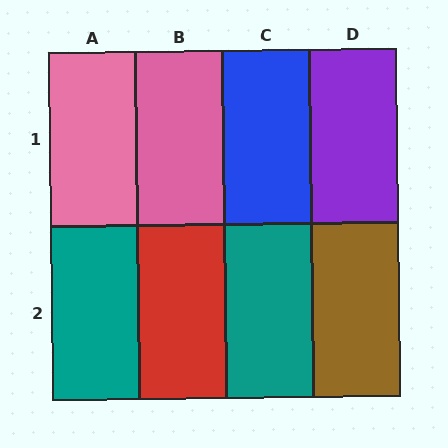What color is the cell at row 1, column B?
Pink.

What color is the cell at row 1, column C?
Blue.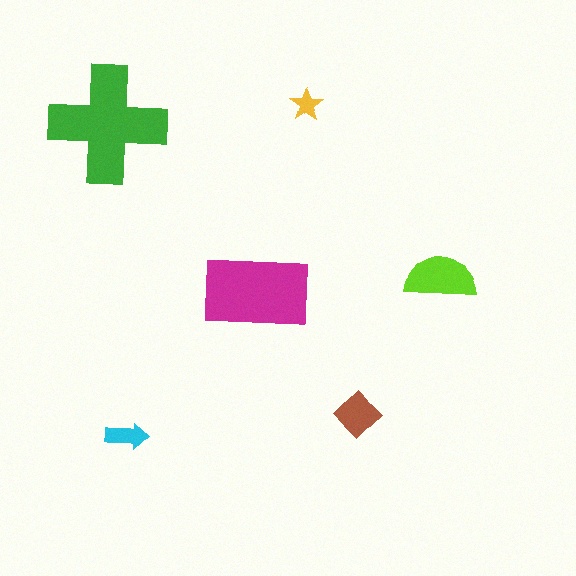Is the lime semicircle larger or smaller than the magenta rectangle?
Smaller.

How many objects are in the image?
There are 6 objects in the image.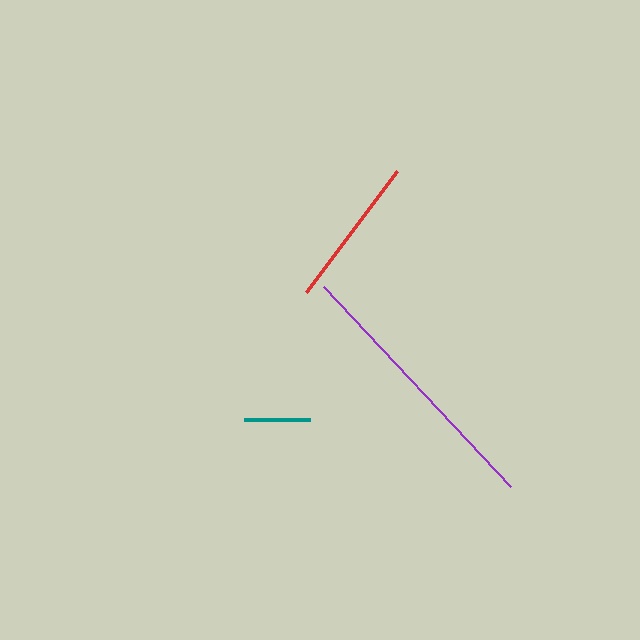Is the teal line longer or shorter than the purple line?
The purple line is longer than the teal line.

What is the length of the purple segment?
The purple segment is approximately 274 pixels long.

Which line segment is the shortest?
The teal line is the shortest at approximately 66 pixels.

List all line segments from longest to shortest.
From longest to shortest: purple, red, teal.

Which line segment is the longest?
The purple line is the longest at approximately 274 pixels.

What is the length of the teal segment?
The teal segment is approximately 66 pixels long.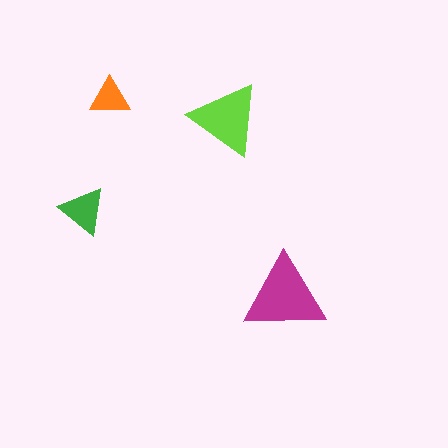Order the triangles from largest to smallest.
the magenta one, the lime one, the green one, the orange one.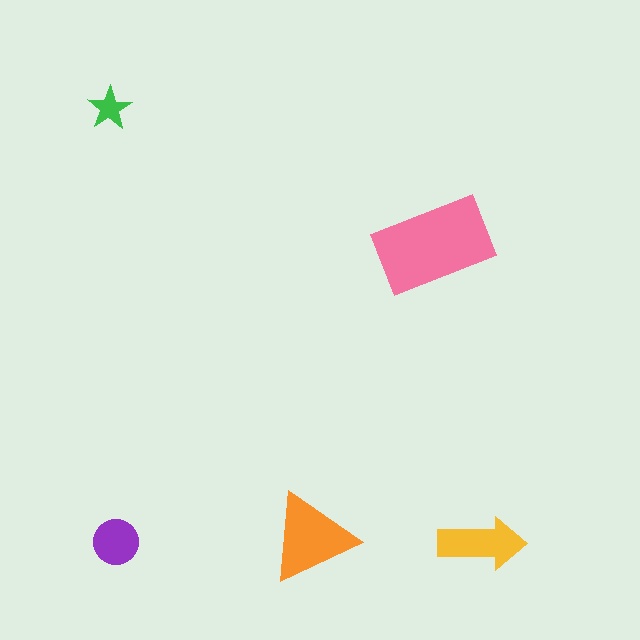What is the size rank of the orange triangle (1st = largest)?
2nd.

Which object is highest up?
The green star is topmost.